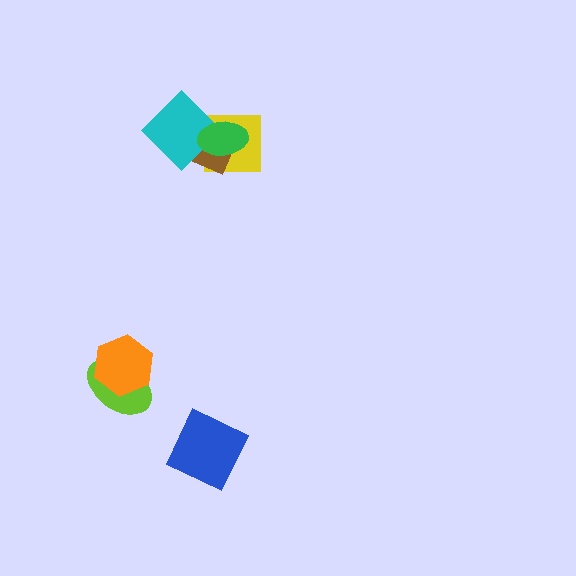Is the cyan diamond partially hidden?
Yes, it is partially covered by another shape.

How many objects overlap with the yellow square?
3 objects overlap with the yellow square.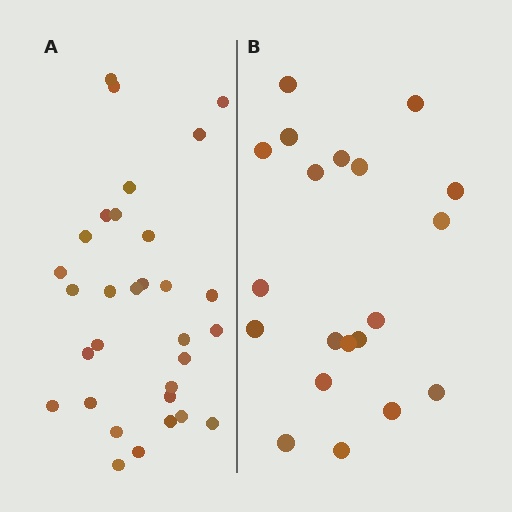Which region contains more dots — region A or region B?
Region A (the left region) has more dots.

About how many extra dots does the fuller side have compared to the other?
Region A has roughly 12 or so more dots than region B.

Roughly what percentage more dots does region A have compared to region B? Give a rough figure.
About 55% more.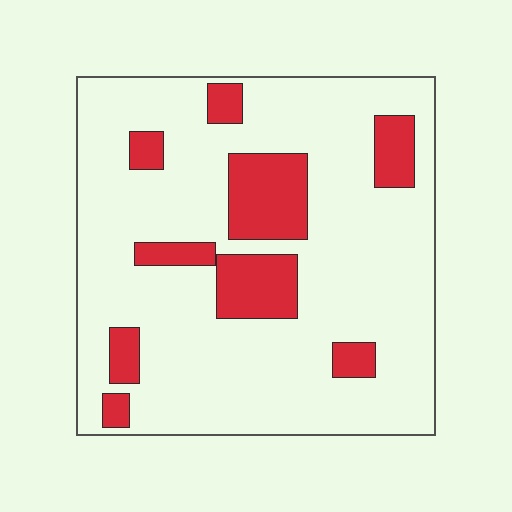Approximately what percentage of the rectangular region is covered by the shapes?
Approximately 20%.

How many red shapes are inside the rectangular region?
9.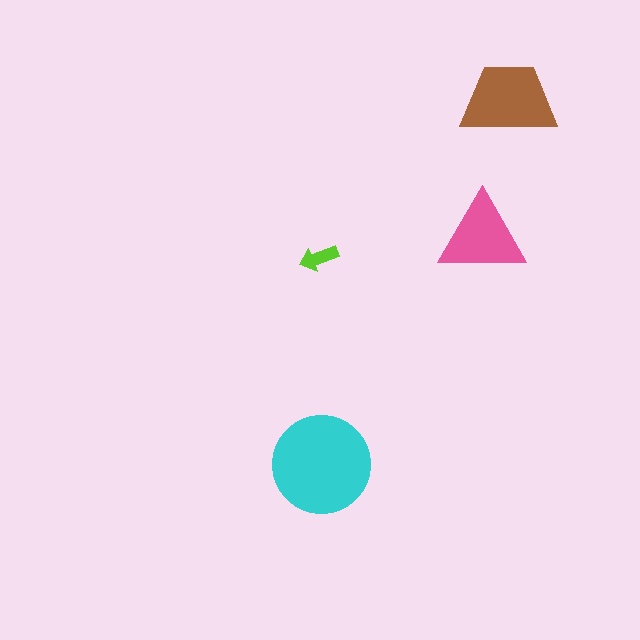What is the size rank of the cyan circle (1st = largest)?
1st.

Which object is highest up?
The brown trapezoid is topmost.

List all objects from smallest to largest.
The lime arrow, the pink triangle, the brown trapezoid, the cyan circle.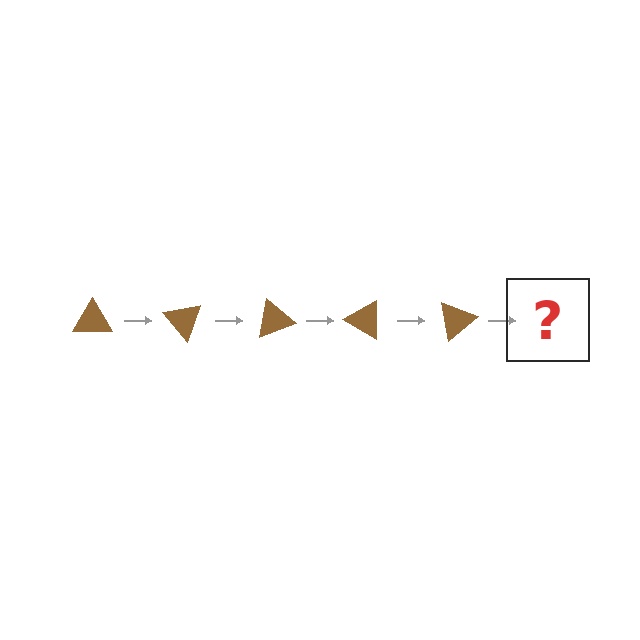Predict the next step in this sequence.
The next step is a brown triangle rotated 250 degrees.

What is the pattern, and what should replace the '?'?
The pattern is that the triangle rotates 50 degrees each step. The '?' should be a brown triangle rotated 250 degrees.